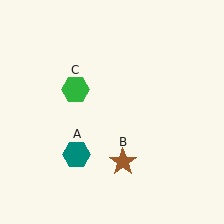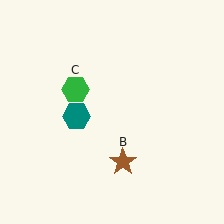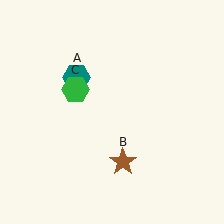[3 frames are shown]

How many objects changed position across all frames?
1 object changed position: teal hexagon (object A).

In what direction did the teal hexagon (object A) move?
The teal hexagon (object A) moved up.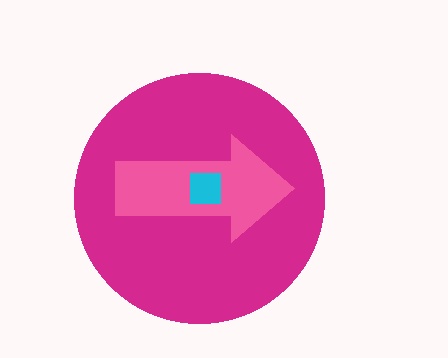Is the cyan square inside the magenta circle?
Yes.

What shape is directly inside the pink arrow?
The cyan square.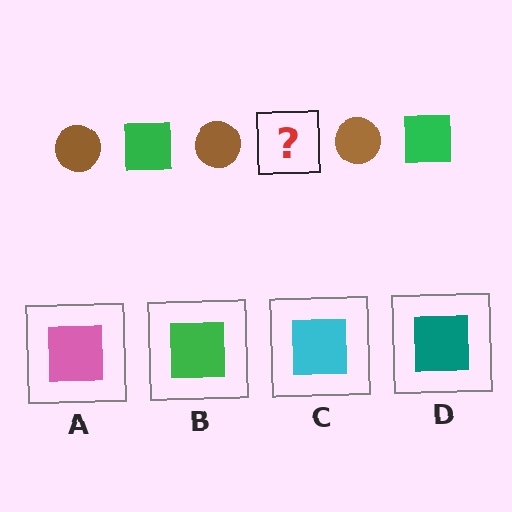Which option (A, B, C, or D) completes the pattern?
B.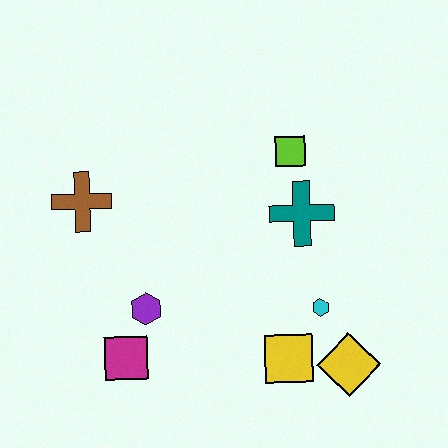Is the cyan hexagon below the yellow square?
No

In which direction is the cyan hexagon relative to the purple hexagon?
The cyan hexagon is to the right of the purple hexagon.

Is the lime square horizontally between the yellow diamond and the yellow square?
Yes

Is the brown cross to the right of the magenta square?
No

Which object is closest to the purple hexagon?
The magenta square is closest to the purple hexagon.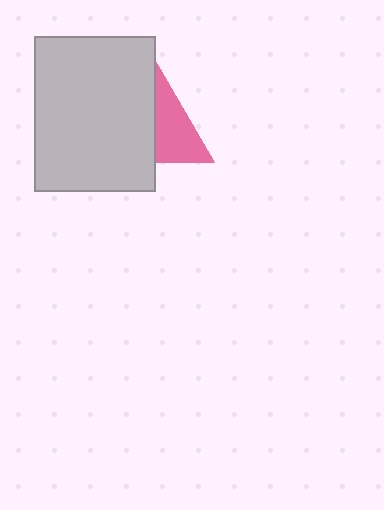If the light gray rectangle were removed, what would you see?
You would see the complete pink triangle.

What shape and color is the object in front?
The object in front is a light gray rectangle.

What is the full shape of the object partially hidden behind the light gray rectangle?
The partially hidden object is a pink triangle.